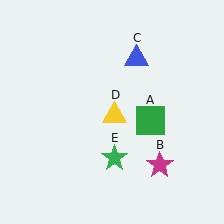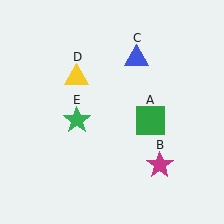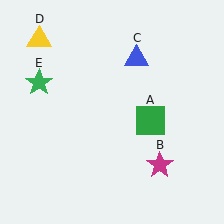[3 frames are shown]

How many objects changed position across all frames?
2 objects changed position: yellow triangle (object D), green star (object E).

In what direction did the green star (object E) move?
The green star (object E) moved up and to the left.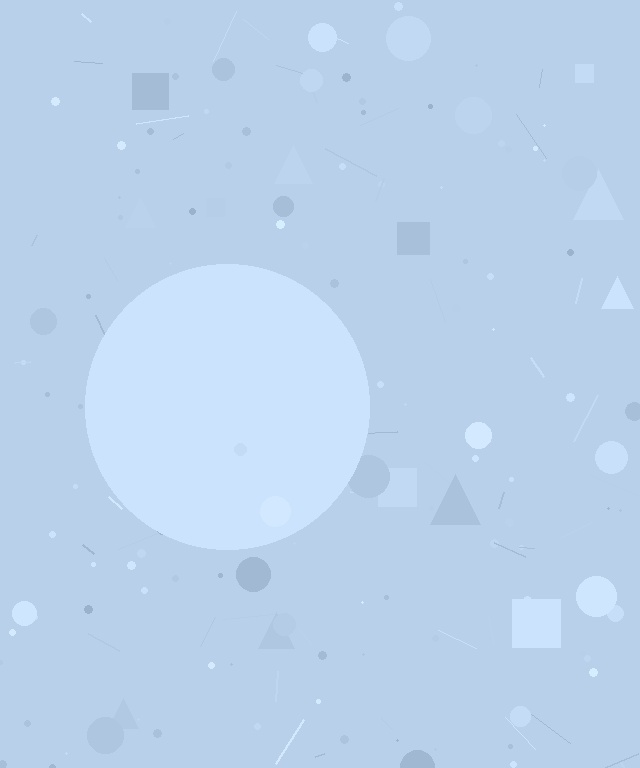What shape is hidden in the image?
A circle is hidden in the image.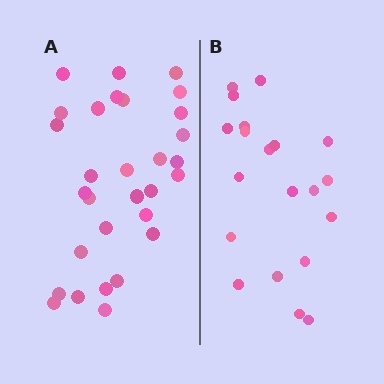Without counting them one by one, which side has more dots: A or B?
Region A (the left region) has more dots.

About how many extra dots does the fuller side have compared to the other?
Region A has roughly 10 or so more dots than region B.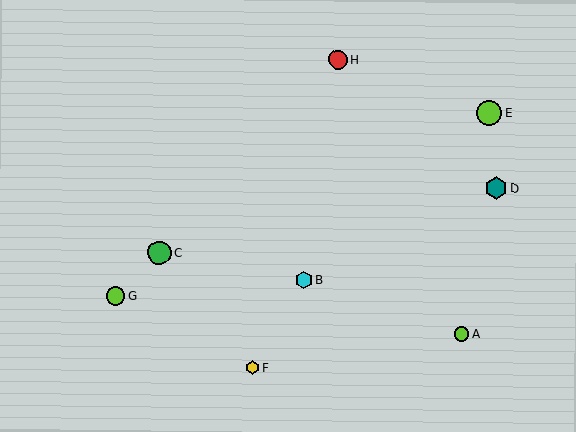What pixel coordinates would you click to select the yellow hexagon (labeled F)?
Click at (252, 367) to select the yellow hexagon F.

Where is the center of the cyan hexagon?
The center of the cyan hexagon is at (304, 280).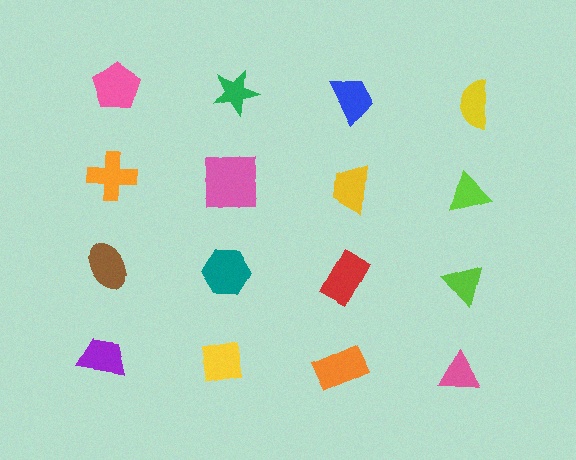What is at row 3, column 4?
A lime triangle.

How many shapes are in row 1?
4 shapes.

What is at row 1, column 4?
A yellow semicircle.